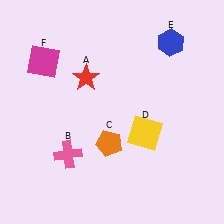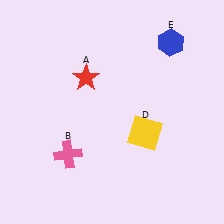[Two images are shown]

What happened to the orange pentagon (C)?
The orange pentagon (C) was removed in Image 2. It was in the bottom-left area of Image 1.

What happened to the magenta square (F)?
The magenta square (F) was removed in Image 2. It was in the top-left area of Image 1.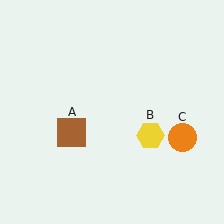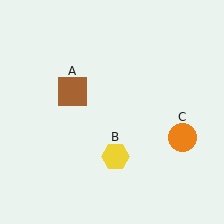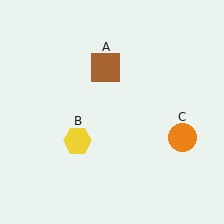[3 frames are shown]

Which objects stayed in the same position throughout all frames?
Orange circle (object C) remained stationary.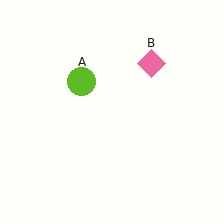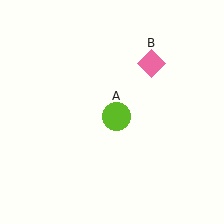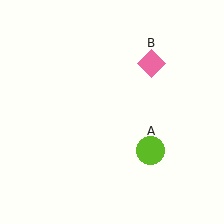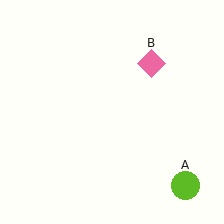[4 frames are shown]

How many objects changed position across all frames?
1 object changed position: lime circle (object A).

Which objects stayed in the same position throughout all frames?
Pink diamond (object B) remained stationary.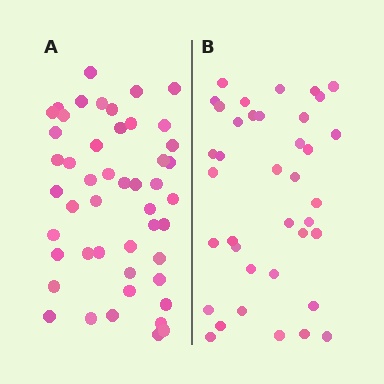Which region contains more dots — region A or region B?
Region A (the left region) has more dots.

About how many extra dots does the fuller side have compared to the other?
Region A has roughly 10 or so more dots than region B.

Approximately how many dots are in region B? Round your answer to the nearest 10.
About 40 dots. (The exact count is 38, which rounds to 40.)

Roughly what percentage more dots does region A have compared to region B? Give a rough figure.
About 25% more.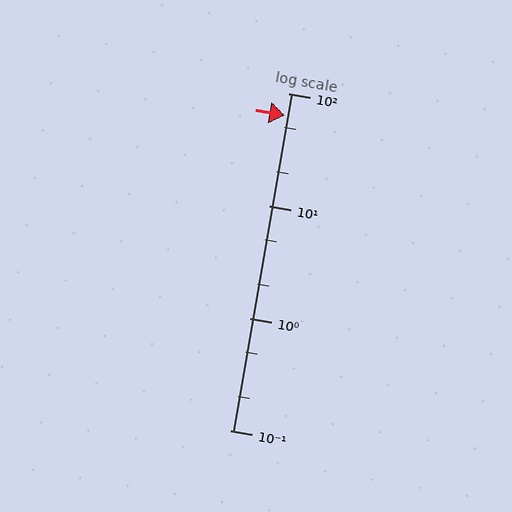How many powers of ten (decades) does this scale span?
The scale spans 3 decades, from 0.1 to 100.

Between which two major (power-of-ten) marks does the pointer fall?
The pointer is between 10 and 100.